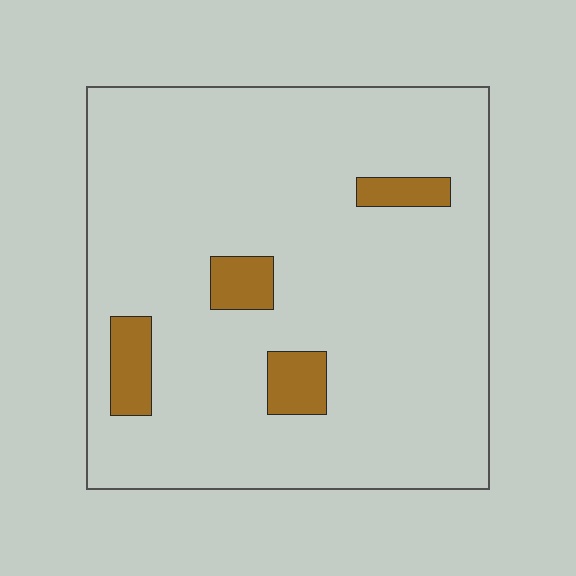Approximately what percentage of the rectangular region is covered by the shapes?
Approximately 10%.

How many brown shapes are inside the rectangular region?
4.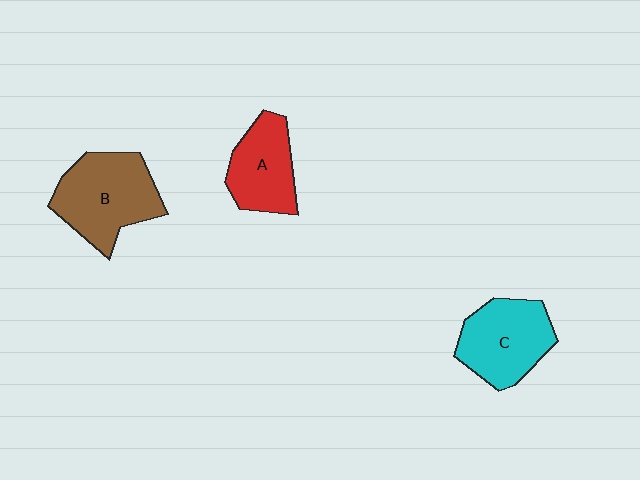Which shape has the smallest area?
Shape A (red).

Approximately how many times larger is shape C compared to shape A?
Approximately 1.2 times.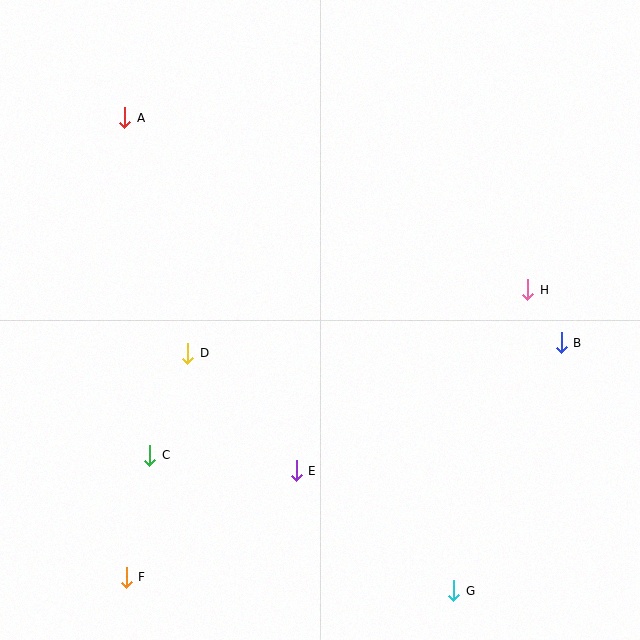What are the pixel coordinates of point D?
Point D is at (188, 353).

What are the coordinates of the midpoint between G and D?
The midpoint between G and D is at (321, 472).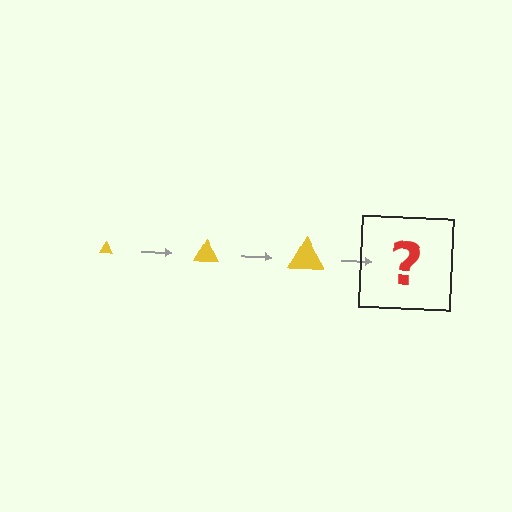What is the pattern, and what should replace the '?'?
The pattern is that the triangle gets progressively larger each step. The '?' should be a yellow triangle, larger than the previous one.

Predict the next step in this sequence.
The next step is a yellow triangle, larger than the previous one.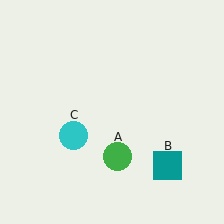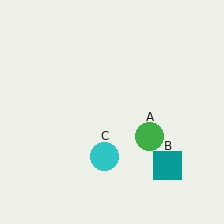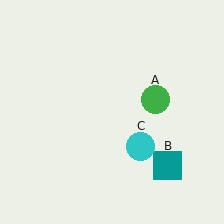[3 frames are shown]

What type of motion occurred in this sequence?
The green circle (object A), cyan circle (object C) rotated counterclockwise around the center of the scene.